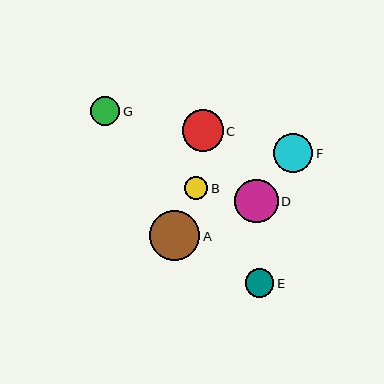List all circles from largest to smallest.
From largest to smallest: A, D, C, F, E, G, B.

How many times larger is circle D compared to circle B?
Circle D is approximately 1.9 times the size of circle B.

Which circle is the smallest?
Circle B is the smallest with a size of approximately 23 pixels.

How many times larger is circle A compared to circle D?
Circle A is approximately 1.2 times the size of circle D.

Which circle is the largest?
Circle A is the largest with a size of approximately 50 pixels.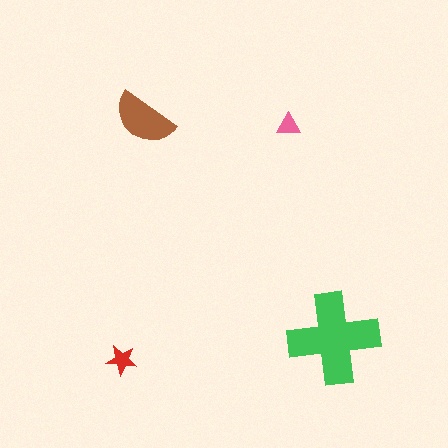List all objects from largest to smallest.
The green cross, the brown semicircle, the red star, the pink triangle.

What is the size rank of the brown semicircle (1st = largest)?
2nd.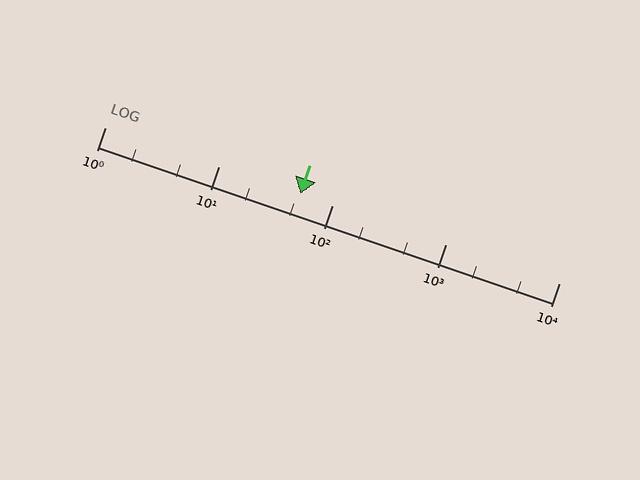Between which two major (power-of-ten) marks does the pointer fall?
The pointer is between 10 and 100.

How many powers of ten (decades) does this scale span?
The scale spans 4 decades, from 1 to 10000.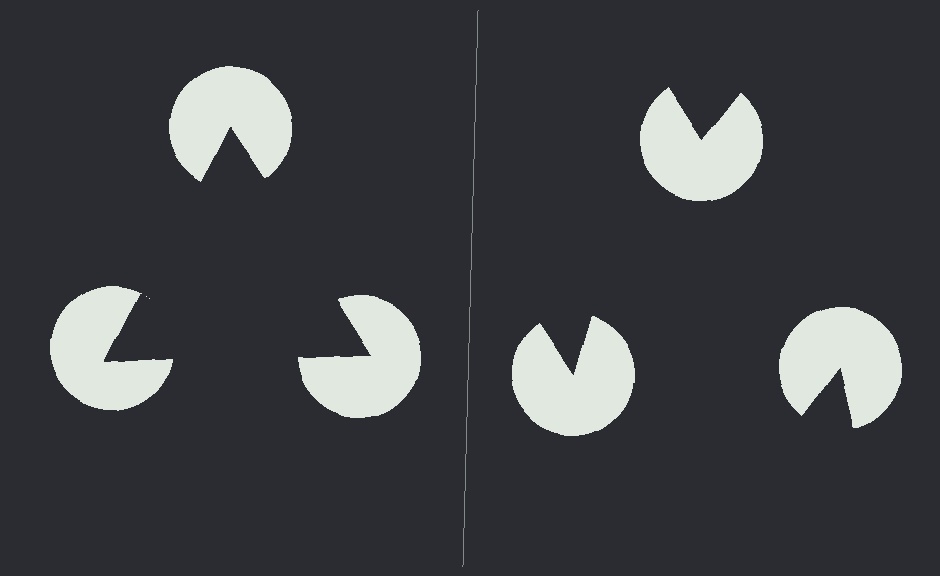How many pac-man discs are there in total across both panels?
6 — 3 on each side.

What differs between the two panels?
The pac-man discs are positioned identically on both sides; only the wedge orientations differ. On the left they align to a triangle; on the right they are misaligned.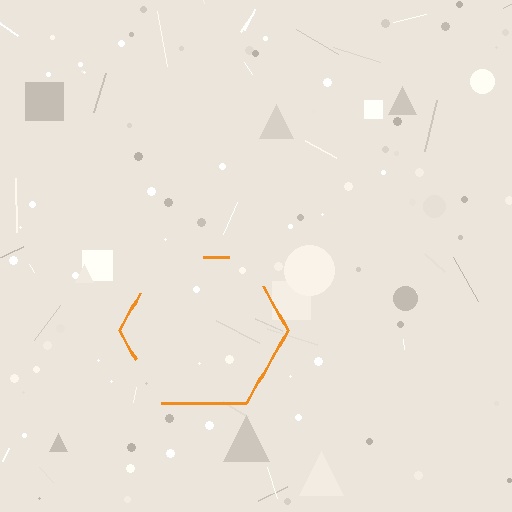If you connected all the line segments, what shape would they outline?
They would outline a hexagon.